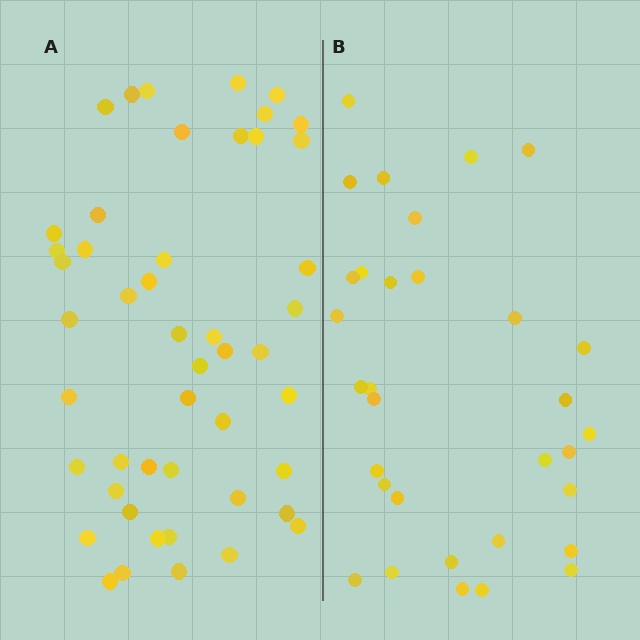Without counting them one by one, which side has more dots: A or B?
Region A (the left region) has more dots.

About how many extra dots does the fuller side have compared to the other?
Region A has approximately 15 more dots than region B.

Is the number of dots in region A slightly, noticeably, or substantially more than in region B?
Region A has substantially more. The ratio is roughly 1.5 to 1.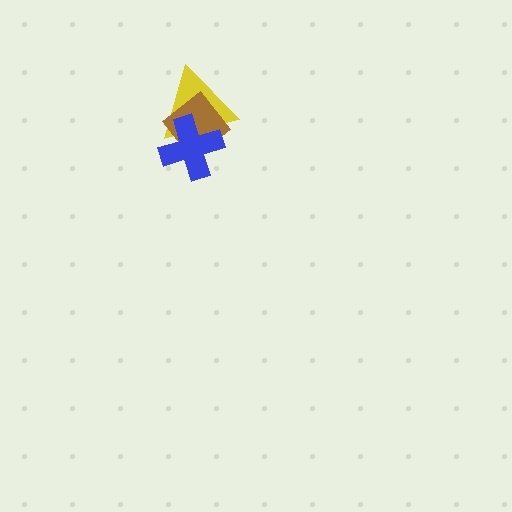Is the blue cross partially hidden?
No, no other shape covers it.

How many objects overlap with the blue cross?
2 objects overlap with the blue cross.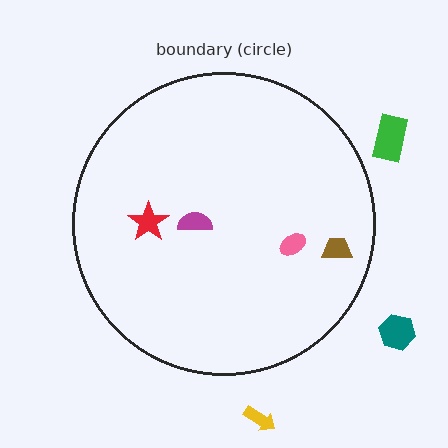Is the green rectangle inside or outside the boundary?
Outside.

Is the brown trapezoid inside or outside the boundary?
Inside.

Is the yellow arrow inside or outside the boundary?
Outside.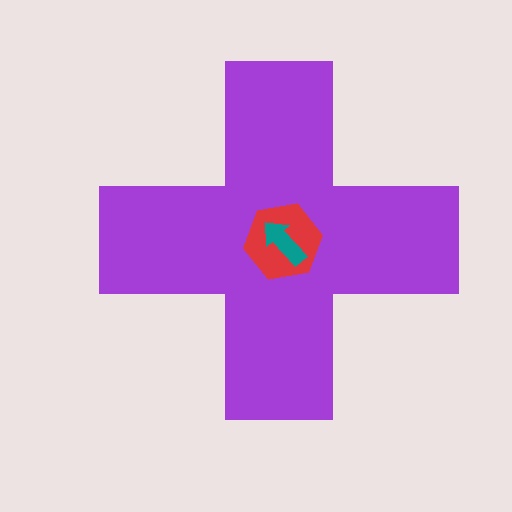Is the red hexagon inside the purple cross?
Yes.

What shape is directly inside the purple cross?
The red hexagon.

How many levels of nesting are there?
3.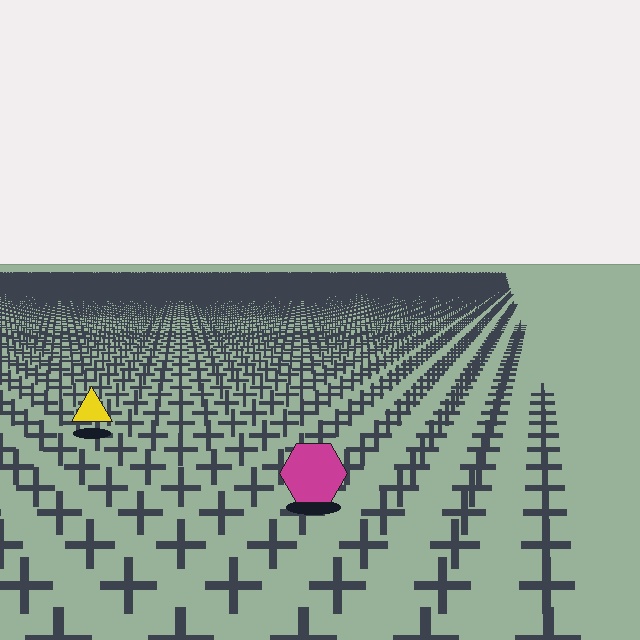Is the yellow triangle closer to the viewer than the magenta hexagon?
No. The magenta hexagon is closer — you can tell from the texture gradient: the ground texture is coarser near it.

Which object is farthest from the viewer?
The yellow triangle is farthest from the viewer. It appears smaller and the ground texture around it is denser.